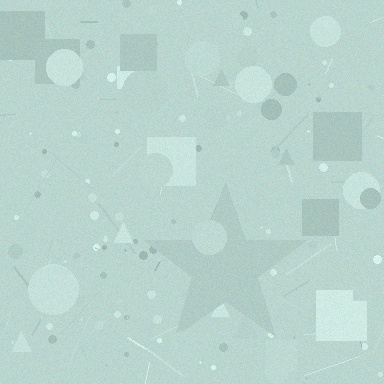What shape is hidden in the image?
A star is hidden in the image.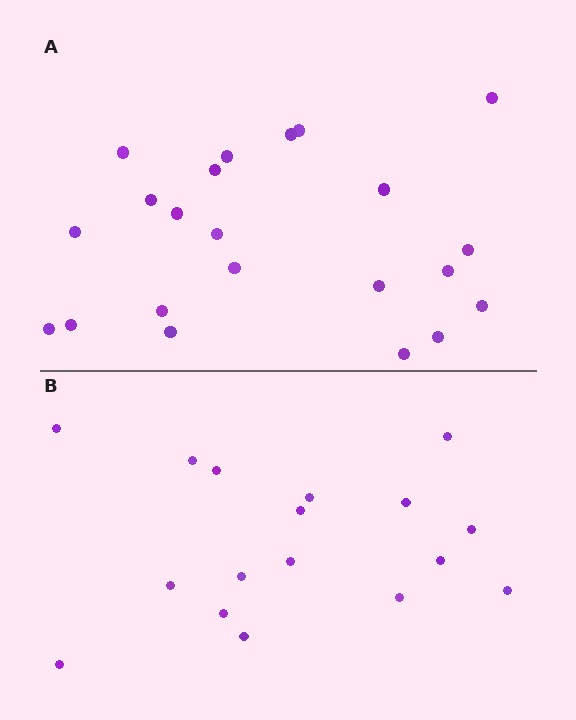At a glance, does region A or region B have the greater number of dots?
Region A (the top region) has more dots.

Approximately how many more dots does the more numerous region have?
Region A has about 5 more dots than region B.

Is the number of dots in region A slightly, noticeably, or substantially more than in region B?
Region A has noticeably more, but not dramatically so. The ratio is roughly 1.3 to 1.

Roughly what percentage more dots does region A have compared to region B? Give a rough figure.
About 30% more.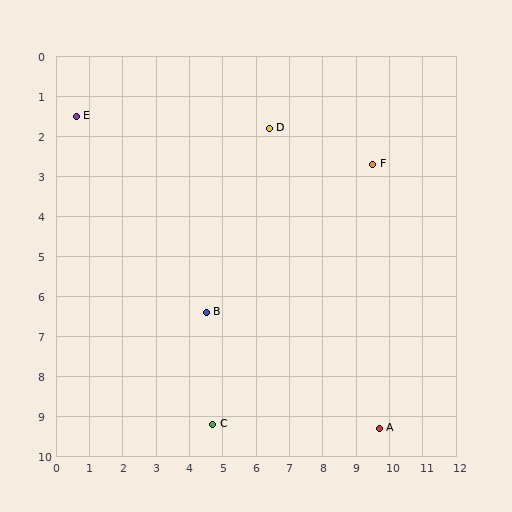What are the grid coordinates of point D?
Point D is at approximately (6.4, 1.8).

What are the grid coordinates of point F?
Point F is at approximately (9.5, 2.7).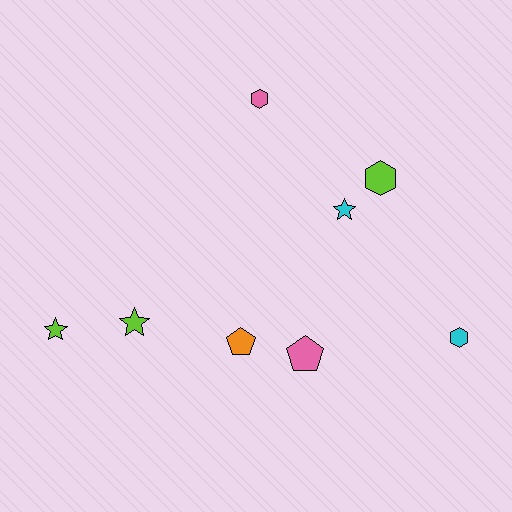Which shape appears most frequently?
Star, with 3 objects.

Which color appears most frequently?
Lime, with 3 objects.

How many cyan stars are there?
There is 1 cyan star.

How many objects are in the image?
There are 8 objects.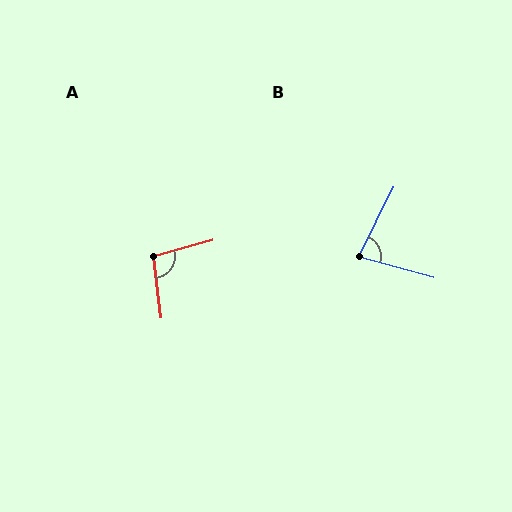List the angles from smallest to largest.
B (79°), A (98°).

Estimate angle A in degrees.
Approximately 98 degrees.